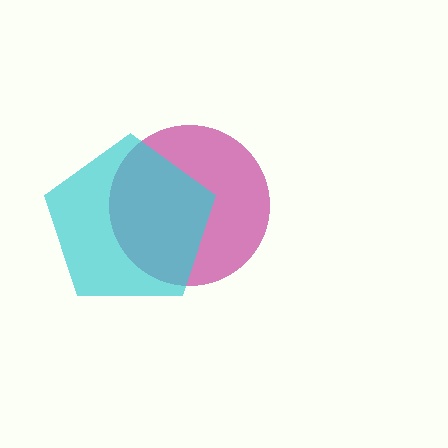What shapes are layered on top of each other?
The layered shapes are: a magenta circle, a cyan pentagon.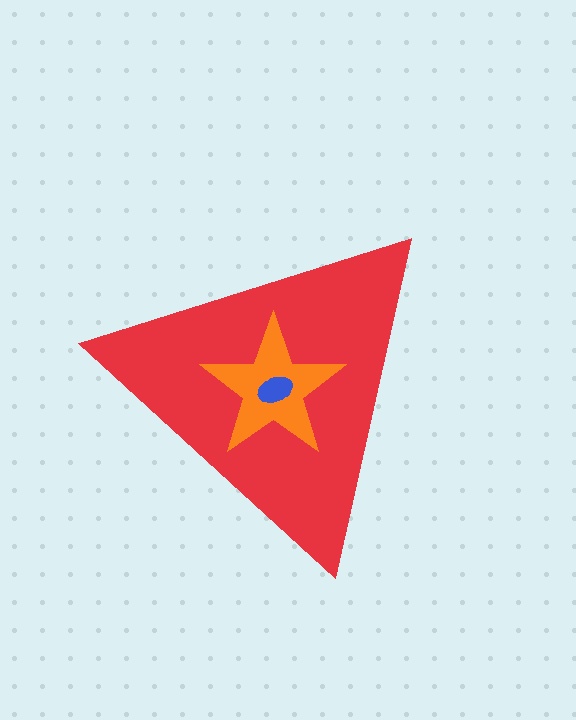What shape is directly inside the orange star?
The blue ellipse.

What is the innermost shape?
The blue ellipse.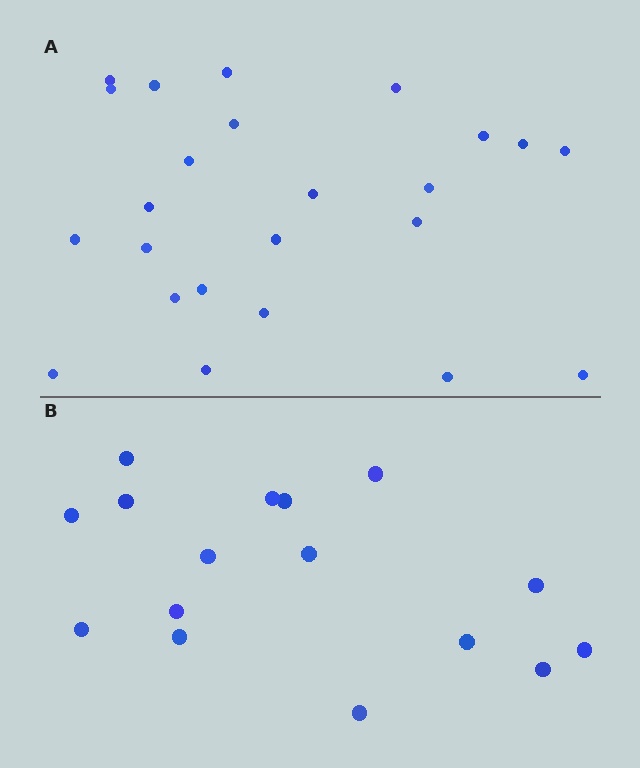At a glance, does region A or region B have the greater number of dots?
Region A (the top region) has more dots.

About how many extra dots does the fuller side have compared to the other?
Region A has roughly 8 or so more dots than region B.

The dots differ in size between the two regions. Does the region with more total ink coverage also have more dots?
No. Region B has more total ink coverage because its dots are larger, but region A actually contains more individual dots. Total area can be misleading — the number of items is what matters here.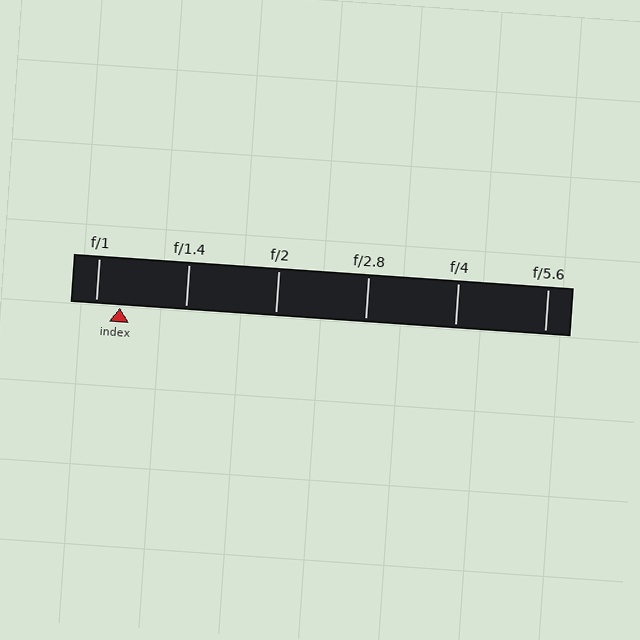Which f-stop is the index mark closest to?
The index mark is closest to f/1.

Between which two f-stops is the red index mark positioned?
The index mark is between f/1 and f/1.4.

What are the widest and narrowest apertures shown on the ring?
The widest aperture shown is f/1 and the narrowest is f/5.6.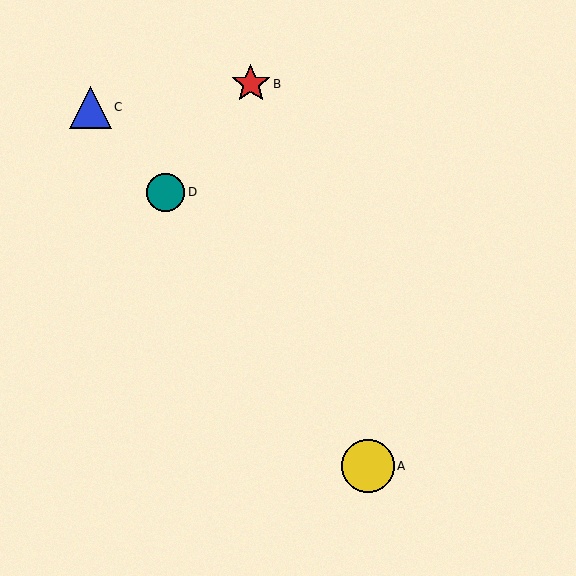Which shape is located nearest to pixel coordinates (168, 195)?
The teal circle (labeled D) at (165, 192) is nearest to that location.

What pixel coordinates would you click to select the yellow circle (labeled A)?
Click at (368, 466) to select the yellow circle A.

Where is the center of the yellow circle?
The center of the yellow circle is at (368, 466).